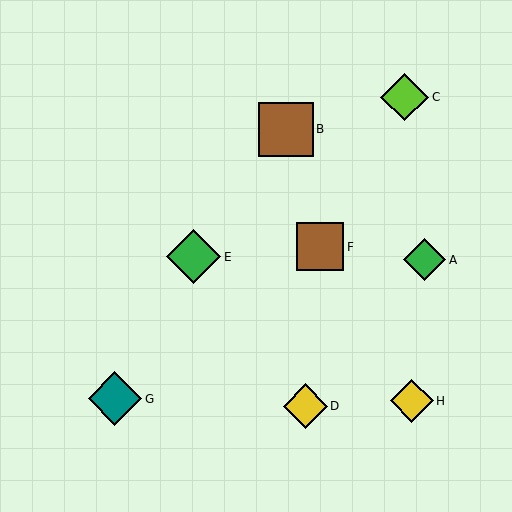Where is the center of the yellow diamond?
The center of the yellow diamond is at (305, 406).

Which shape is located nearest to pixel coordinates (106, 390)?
The teal diamond (labeled G) at (115, 399) is nearest to that location.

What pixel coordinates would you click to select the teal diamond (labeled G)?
Click at (115, 399) to select the teal diamond G.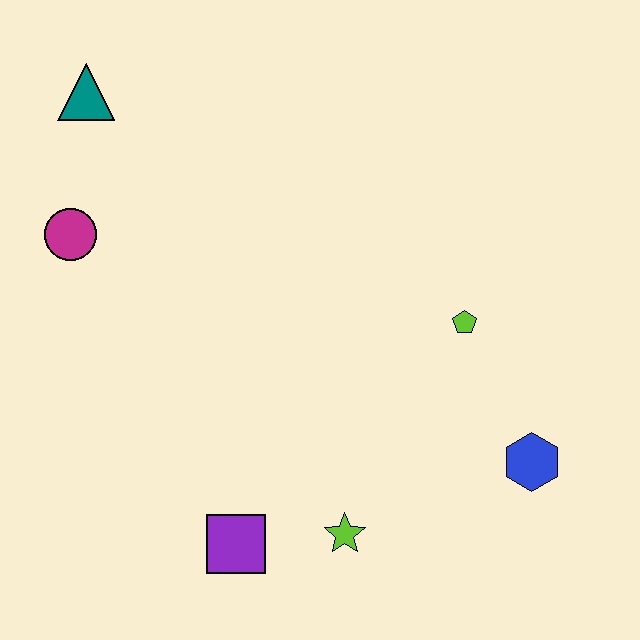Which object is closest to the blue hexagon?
The lime pentagon is closest to the blue hexagon.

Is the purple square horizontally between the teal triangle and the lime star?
Yes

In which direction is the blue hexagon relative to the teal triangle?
The blue hexagon is to the right of the teal triangle.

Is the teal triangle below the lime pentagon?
No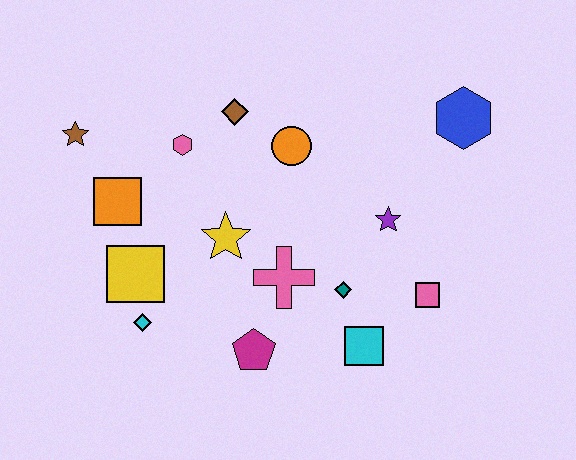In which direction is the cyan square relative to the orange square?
The cyan square is to the right of the orange square.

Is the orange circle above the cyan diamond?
Yes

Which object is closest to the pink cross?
The teal diamond is closest to the pink cross.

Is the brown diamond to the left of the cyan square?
Yes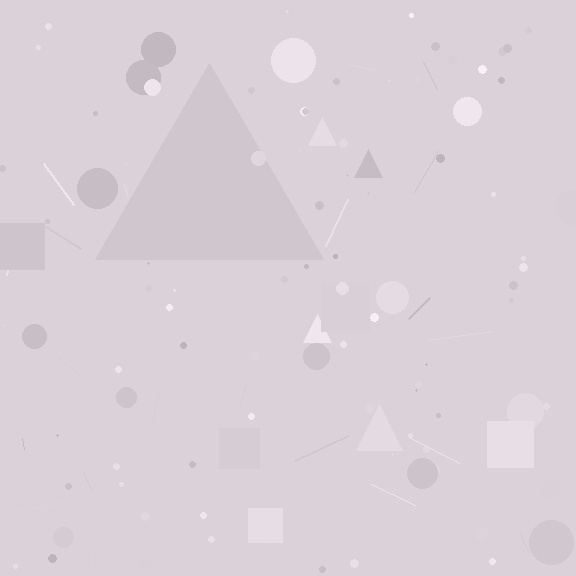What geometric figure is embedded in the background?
A triangle is embedded in the background.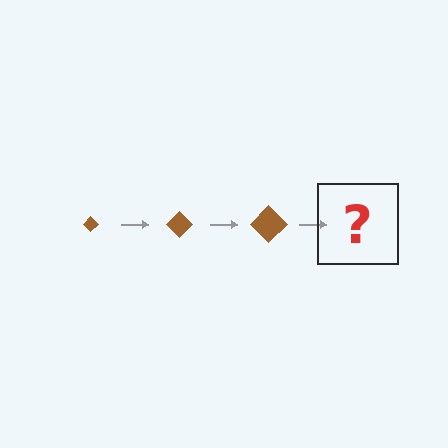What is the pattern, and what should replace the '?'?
The pattern is that the diamond gets progressively larger each step. The '?' should be a brown diamond, larger than the previous one.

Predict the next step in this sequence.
The next step is a brown diamond, larger than the previous one.